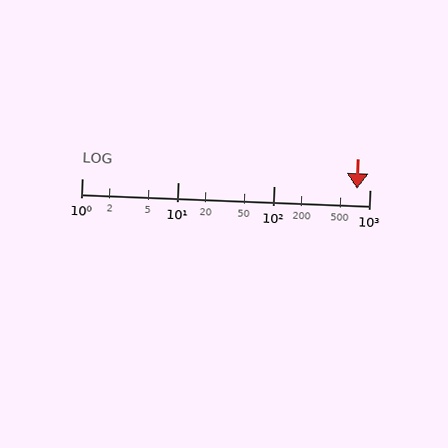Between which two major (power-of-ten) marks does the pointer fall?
The pointer is between 100 and 1000.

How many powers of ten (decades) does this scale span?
The scale spans 3 decades, from 1 to 1000.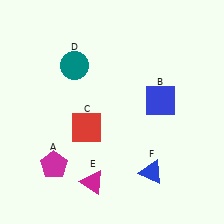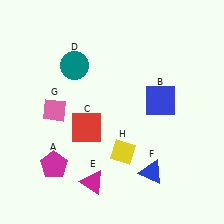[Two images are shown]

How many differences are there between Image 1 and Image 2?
There are 2 differences between the two images.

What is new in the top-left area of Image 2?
A pink diamond (G) was added in the top-left area of Image 2.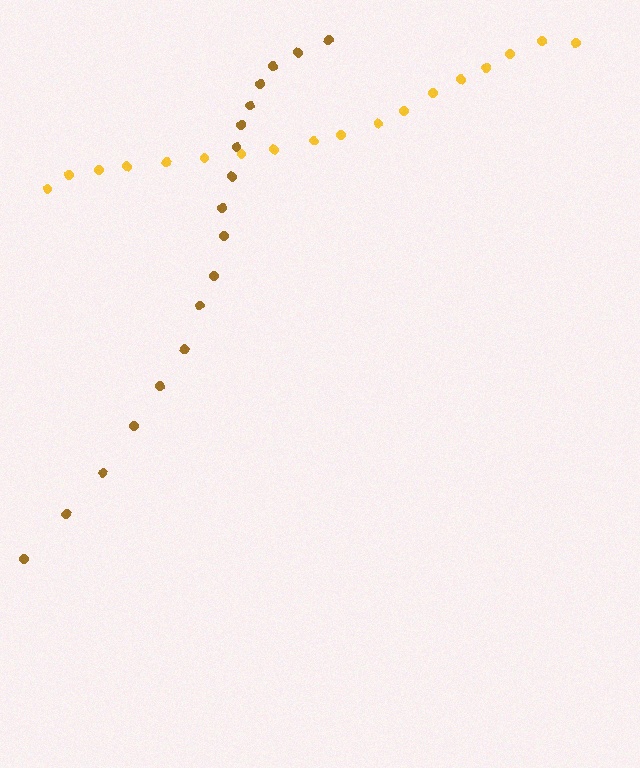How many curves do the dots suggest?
There are 2 distinct paths.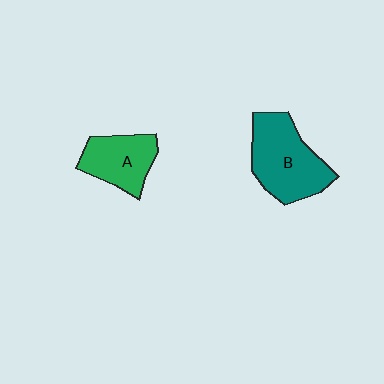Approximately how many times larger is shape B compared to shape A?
Approximately 1.5 times.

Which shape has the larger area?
Shape B (teal).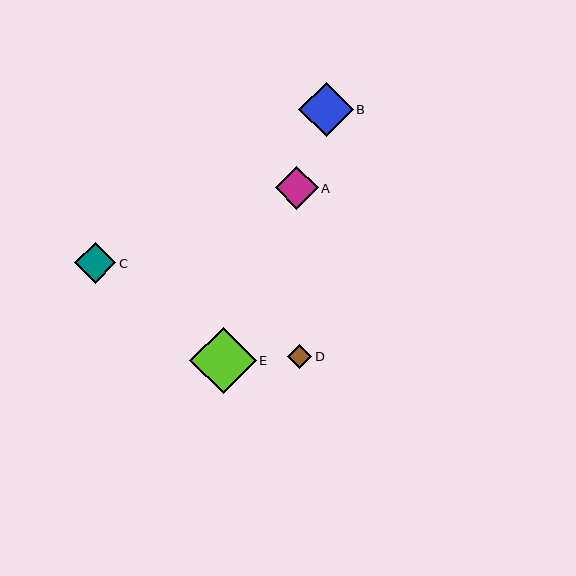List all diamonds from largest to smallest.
From largest to smallest: E, B, A, C, D.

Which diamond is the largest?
Diamond E is the largest with a size of approximately 66 pixels.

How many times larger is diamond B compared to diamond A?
Diamond B is approximately 1.3 times the size of diamond A.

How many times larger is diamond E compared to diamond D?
Diamond E is approximately 2.8 times the size of diamond D.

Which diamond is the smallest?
Diamond D is the smallest with a size of approximately 24 pixels.